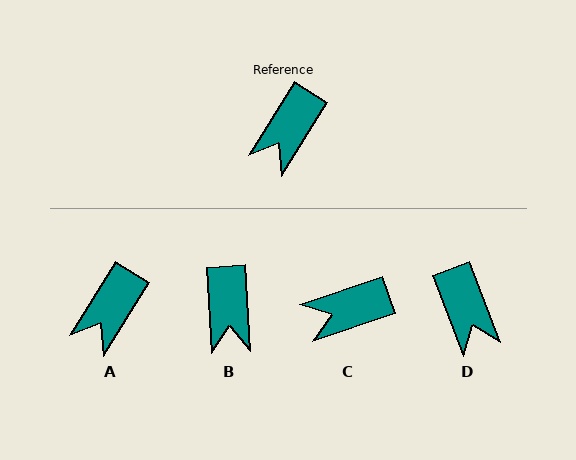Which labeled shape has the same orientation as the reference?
A.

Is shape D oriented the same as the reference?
No, it is off by about 53 degrees.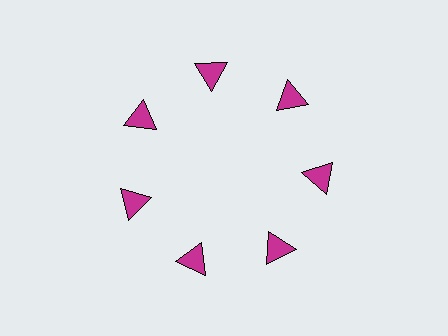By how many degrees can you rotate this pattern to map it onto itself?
The pattern maps onto itself every 51 degrees of rotation.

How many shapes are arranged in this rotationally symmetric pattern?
There are 7 shapes, arranged in 7 groups of 1.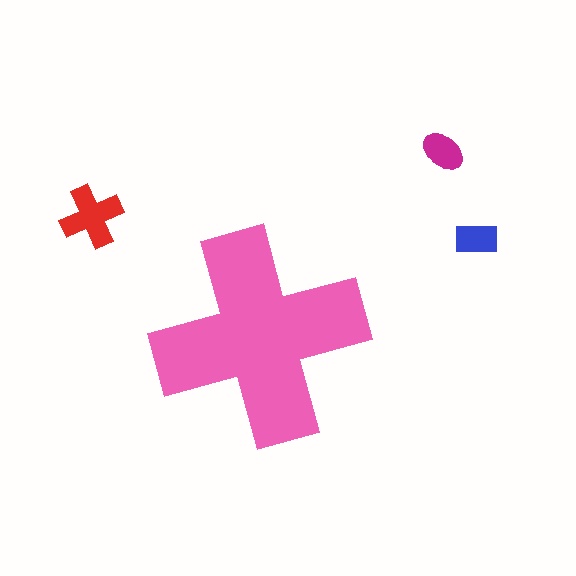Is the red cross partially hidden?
No, the red cross is fully visible.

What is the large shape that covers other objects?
A pink cross.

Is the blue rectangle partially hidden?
No, the blue rectangle is fully visible.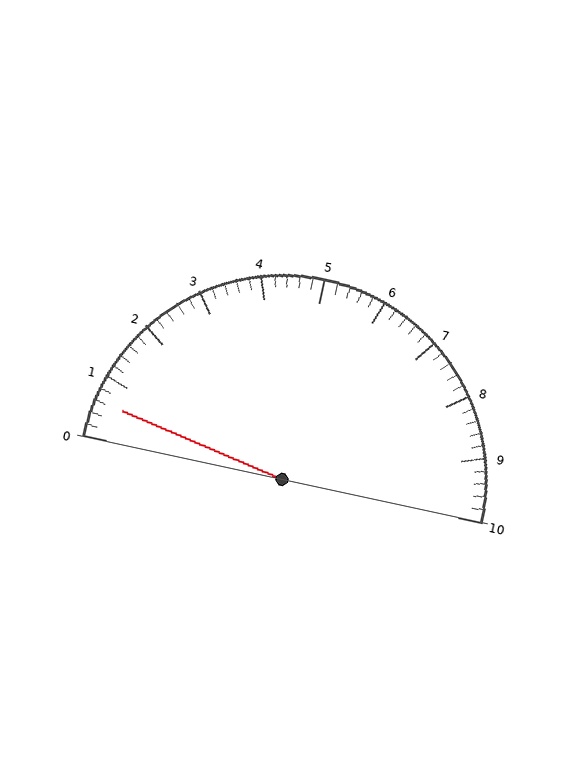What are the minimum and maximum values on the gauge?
The gauge ranges from 0 to 10.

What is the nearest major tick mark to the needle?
The nearest major tick mark is 1.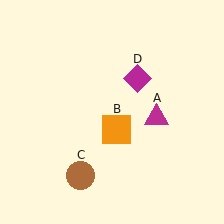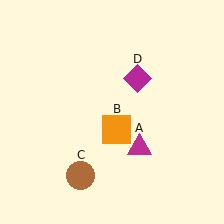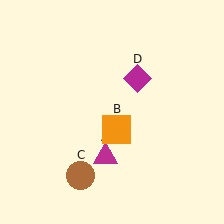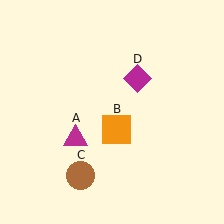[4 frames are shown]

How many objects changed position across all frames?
1 object changed position: magenta triangle (object A).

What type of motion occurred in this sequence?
The magenta triangle (object A) rotated clockwise around the center of the scene.